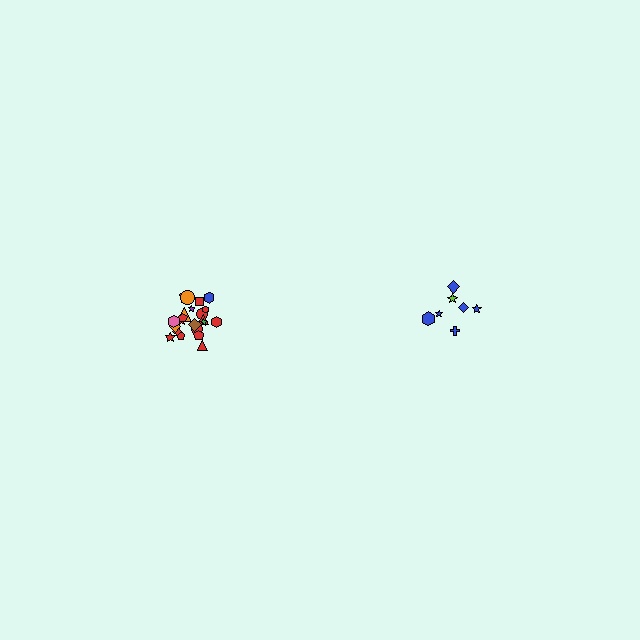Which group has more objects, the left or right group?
The left group.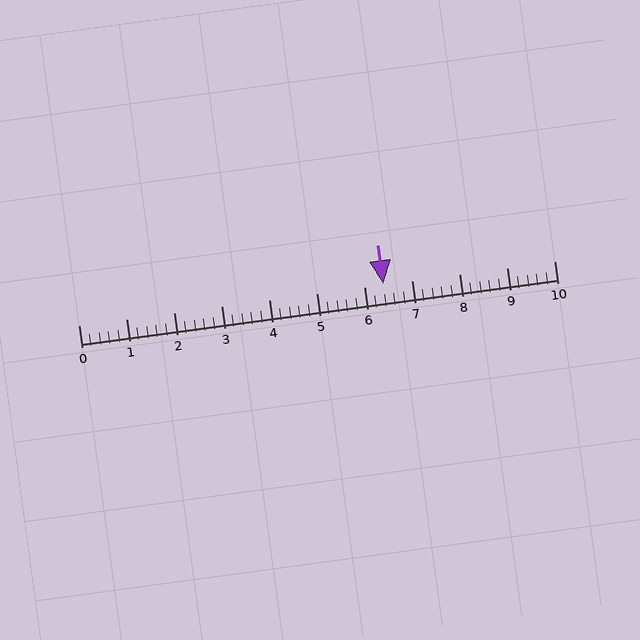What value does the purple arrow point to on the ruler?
The purple arrow points to approximately 6.4.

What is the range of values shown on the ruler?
The ruler shows values from 0 to 10.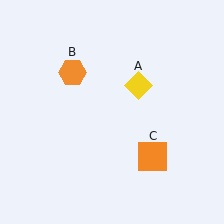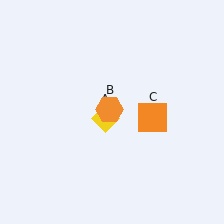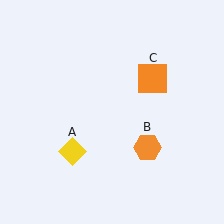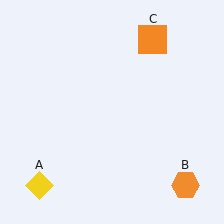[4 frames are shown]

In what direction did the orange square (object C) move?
The orange square (object C) moved up.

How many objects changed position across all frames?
3 objects changed position: yellow diamond (object A), orange hexagon (object B), orange square (object C).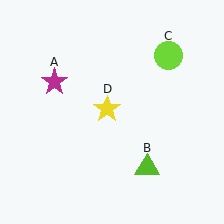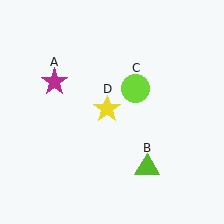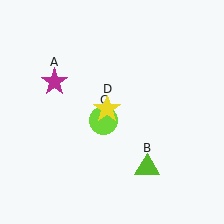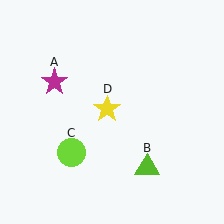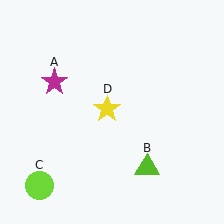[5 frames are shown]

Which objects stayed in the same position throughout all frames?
Magenta star (object A) and lime triangle (object B) and yellow star (object D) remained stationary.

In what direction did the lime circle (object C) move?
The lime circle (object C) moved down and to the left.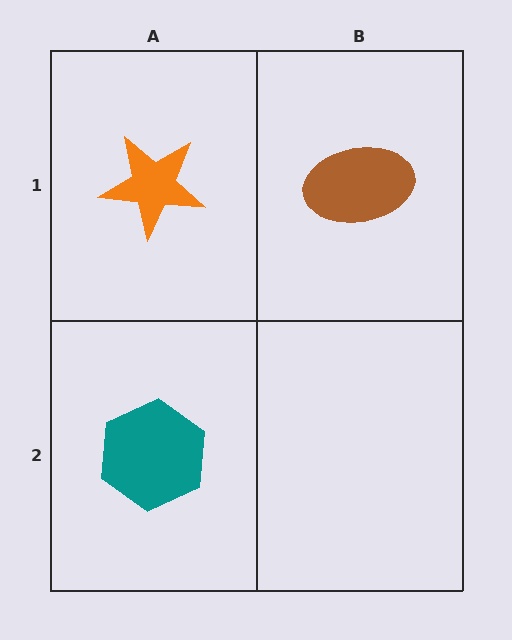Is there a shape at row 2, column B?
No, that cell is empty.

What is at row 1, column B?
A brown ellipse.